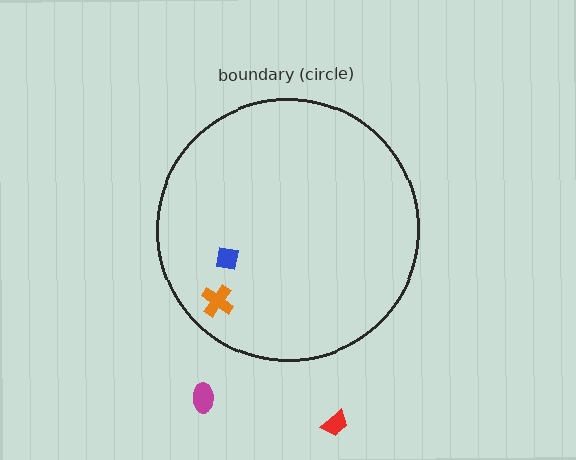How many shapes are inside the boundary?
2 inside, 2 outside.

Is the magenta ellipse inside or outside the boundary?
Outside.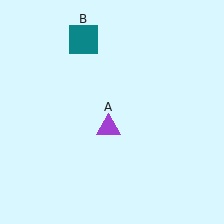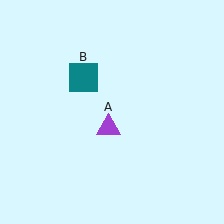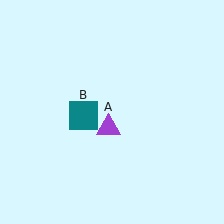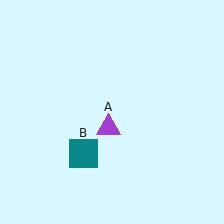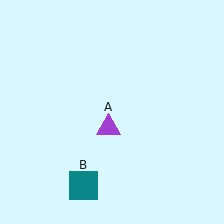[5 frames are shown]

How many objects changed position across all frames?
1 object changed position: teal square (object B).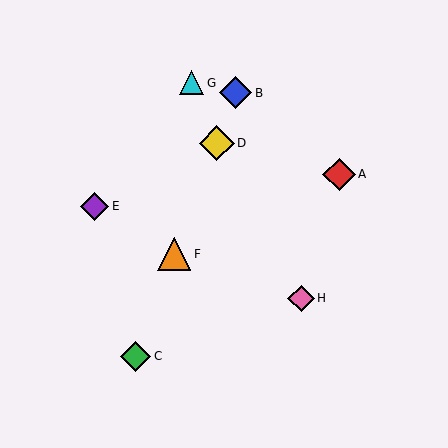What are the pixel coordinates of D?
Object D is at (217, 143).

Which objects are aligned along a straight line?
Objects B, C, D, F are aligned along a straight line.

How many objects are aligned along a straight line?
4 objects (B, C, D, F) are aligned along a straight line.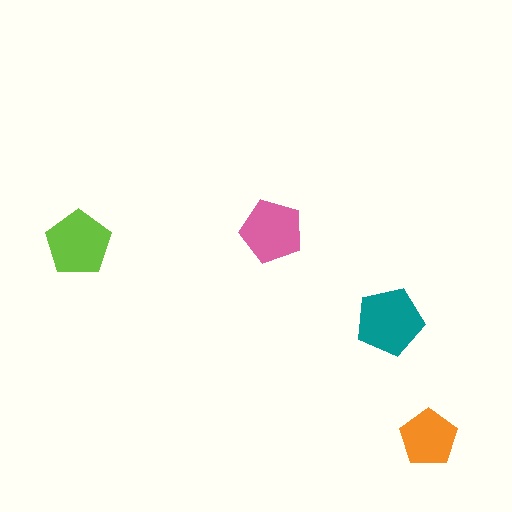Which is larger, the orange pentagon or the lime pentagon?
The lime one.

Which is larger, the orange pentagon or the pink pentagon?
The pink one.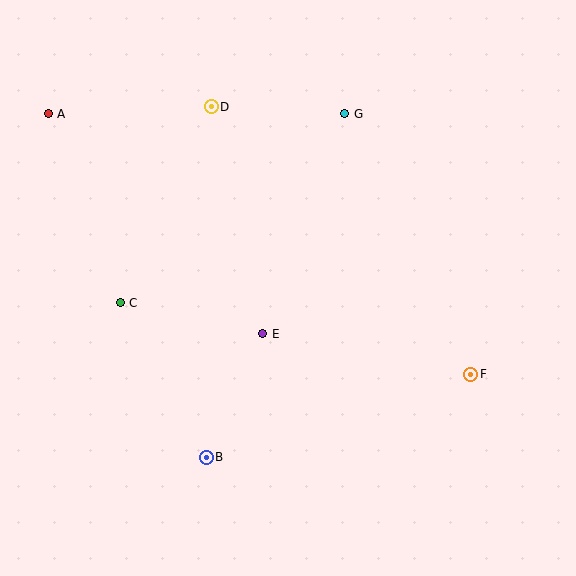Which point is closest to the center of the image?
Point E at (263, 334) is closest to the center.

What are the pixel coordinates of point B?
Point B is at (206, 457).